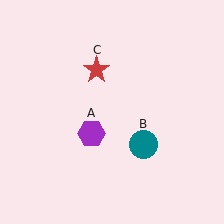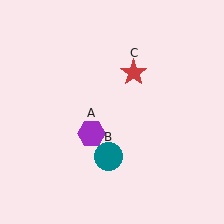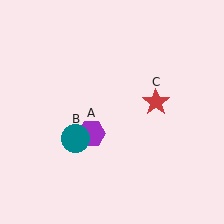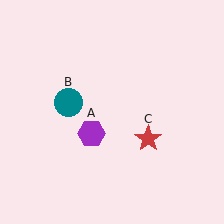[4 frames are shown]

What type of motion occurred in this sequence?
The teal circle (object B), red star (object C) rotated clockwise around the center of the scene.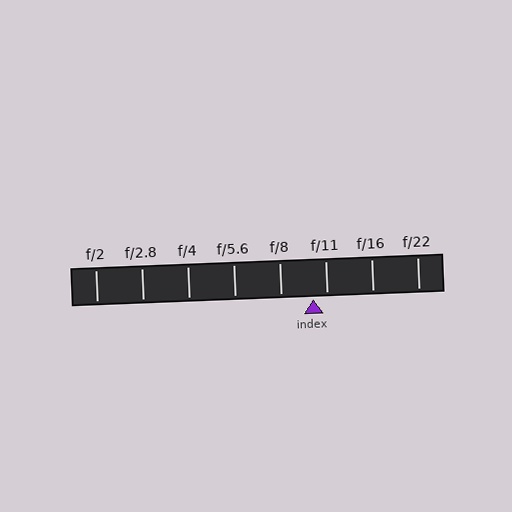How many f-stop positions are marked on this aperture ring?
There are 8 f-stop positions marked.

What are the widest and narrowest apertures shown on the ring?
The widest aperture shown is f/2 and the narrowest is f/22.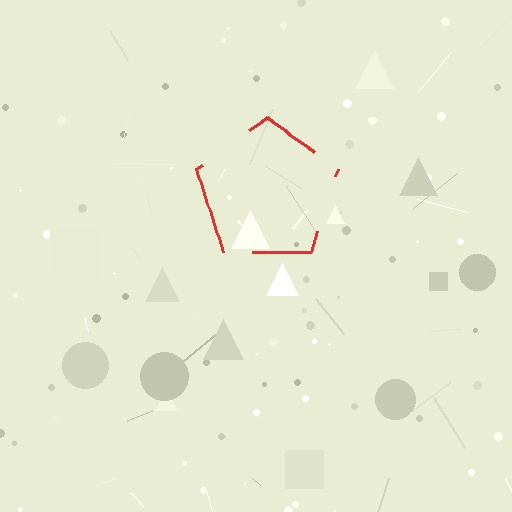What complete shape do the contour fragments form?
The contour fragments form a pentagon.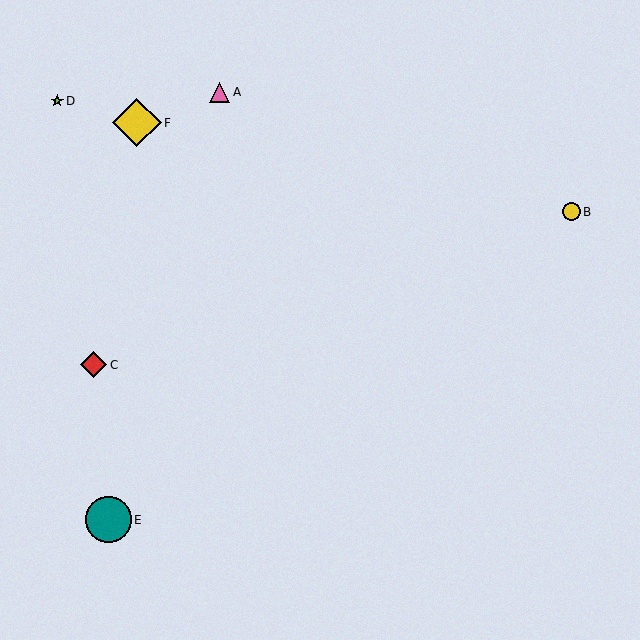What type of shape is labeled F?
Shape F is a yellow diamond.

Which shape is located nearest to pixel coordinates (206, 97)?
The pink triangle (labeled A) at (220, 92) is nearest to that location.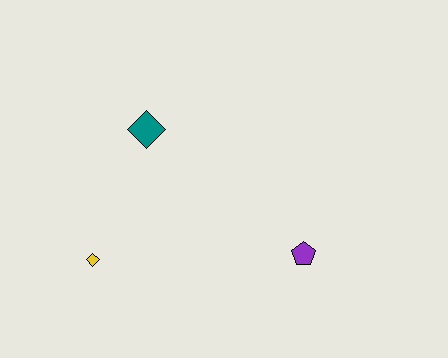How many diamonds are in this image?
There are 2 diamonds.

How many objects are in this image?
There are 3 objects.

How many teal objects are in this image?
There is 1 teal object.